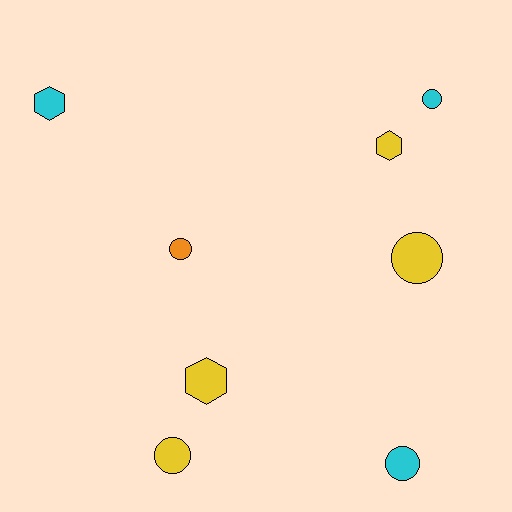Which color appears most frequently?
Yellow, with 4 objects.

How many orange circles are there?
There is 1 orange circle.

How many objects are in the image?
There are 8 objects.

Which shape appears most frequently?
Circle, with 5 objects.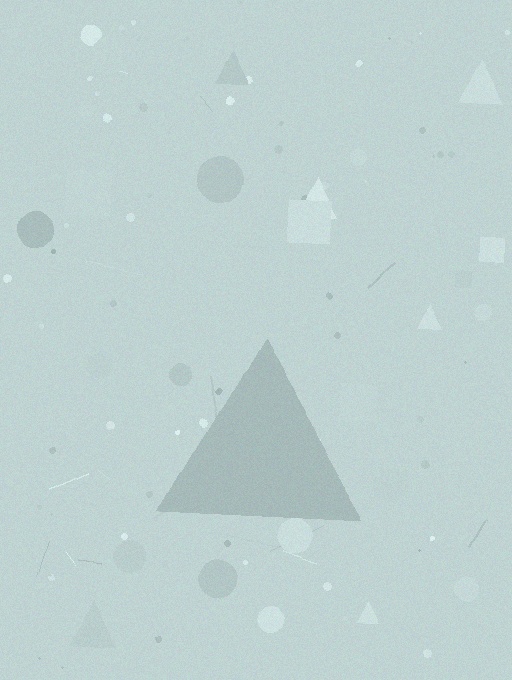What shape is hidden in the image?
A triangle is hidden in the image.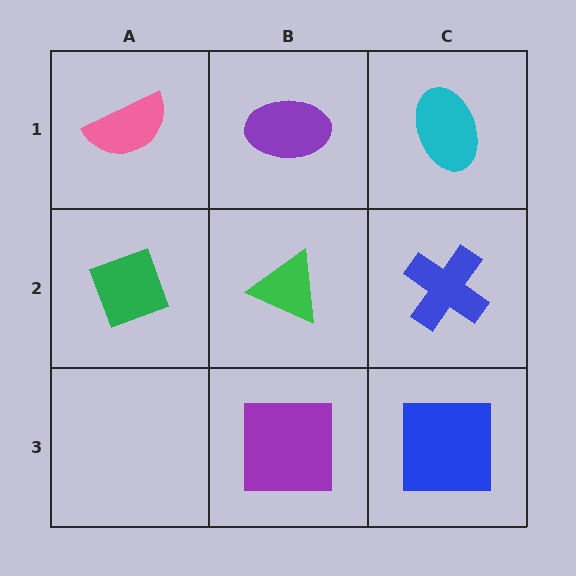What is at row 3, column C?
A blue square.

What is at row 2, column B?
A green triangle.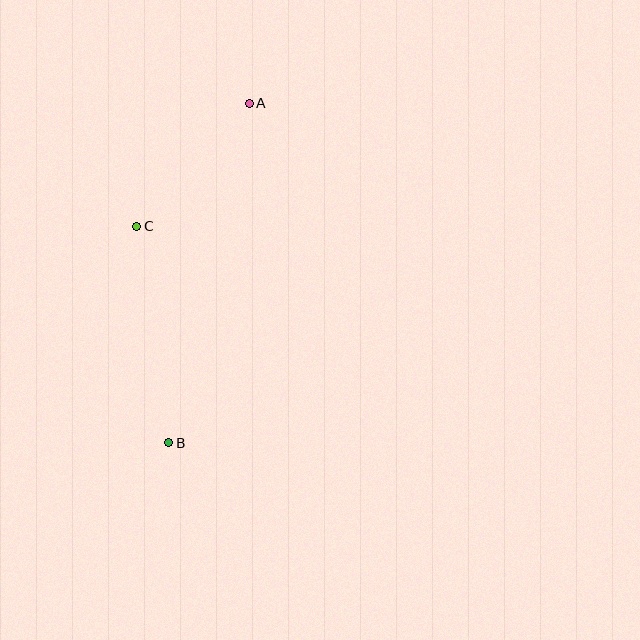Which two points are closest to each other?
Points A and C are closest to each other.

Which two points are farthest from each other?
Points A and B are farthest from each other.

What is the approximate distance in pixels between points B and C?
The distance between B and C is approximately 219 pixels.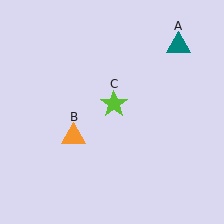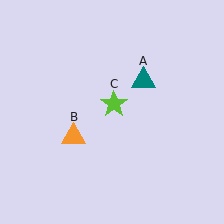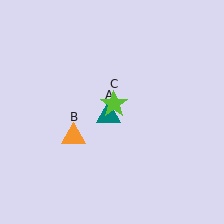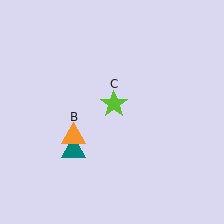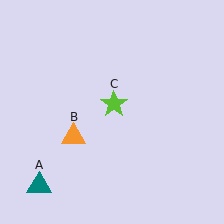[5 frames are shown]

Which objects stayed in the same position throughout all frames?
Orange triangle (object B) and lime star (object C) remained stationary.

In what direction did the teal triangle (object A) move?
The teal triangle (object A) moved down and to the left.